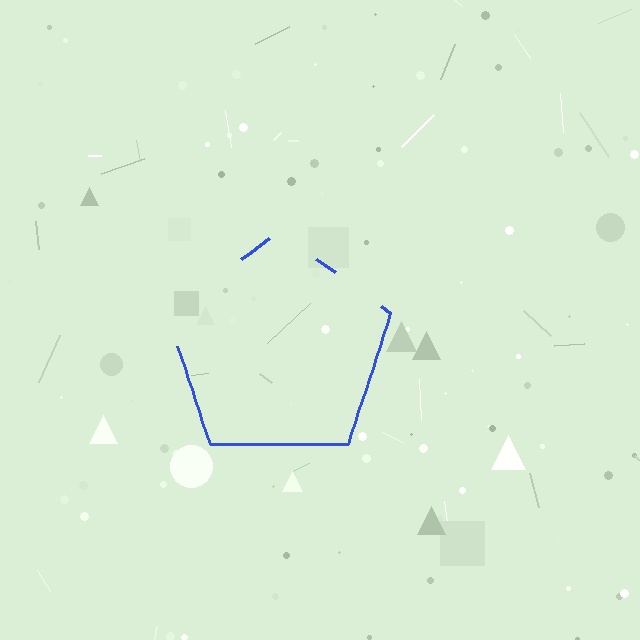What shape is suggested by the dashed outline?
The dashed outline suggests a pentagon.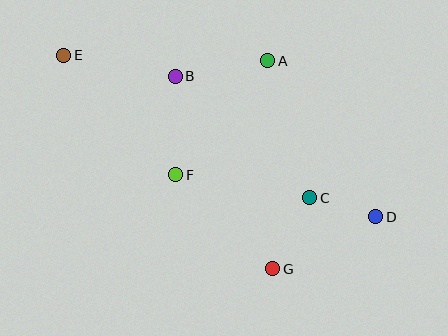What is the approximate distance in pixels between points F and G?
The distance between F and G is approximately 135 pixels.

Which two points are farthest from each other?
Points D and E are farthest from each other.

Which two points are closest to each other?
Points C and D are closest to each other.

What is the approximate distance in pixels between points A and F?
The distance between A and F is approximately 146 pixels.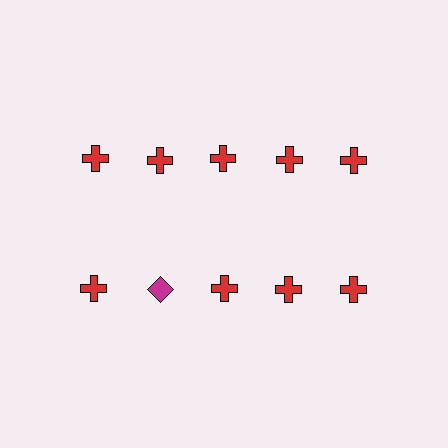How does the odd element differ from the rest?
It differs in both color (magenta instead of red) and shape (diamond instead of cross).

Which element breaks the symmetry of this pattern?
The magenta diamond in the second row, second from left column breaks the symmetry. All other shapes are red crosses.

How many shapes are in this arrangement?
There are 10 shapes arranged in a grid pattern.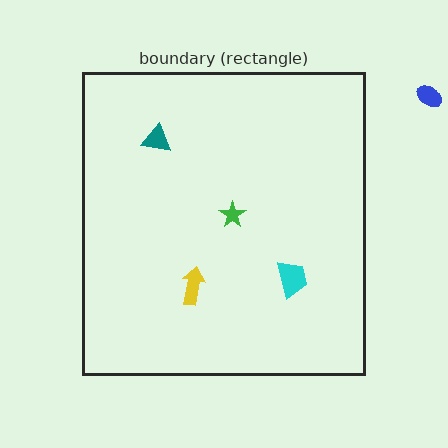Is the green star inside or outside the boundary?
Inside.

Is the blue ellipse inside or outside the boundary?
Outside.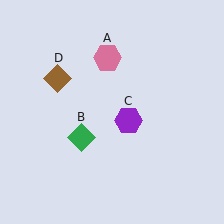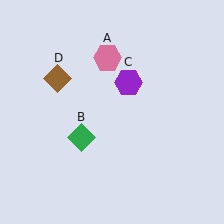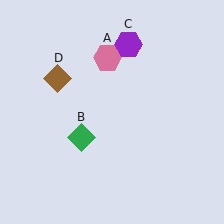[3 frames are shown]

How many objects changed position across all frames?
1 object changed position: purple hexagon (object C).